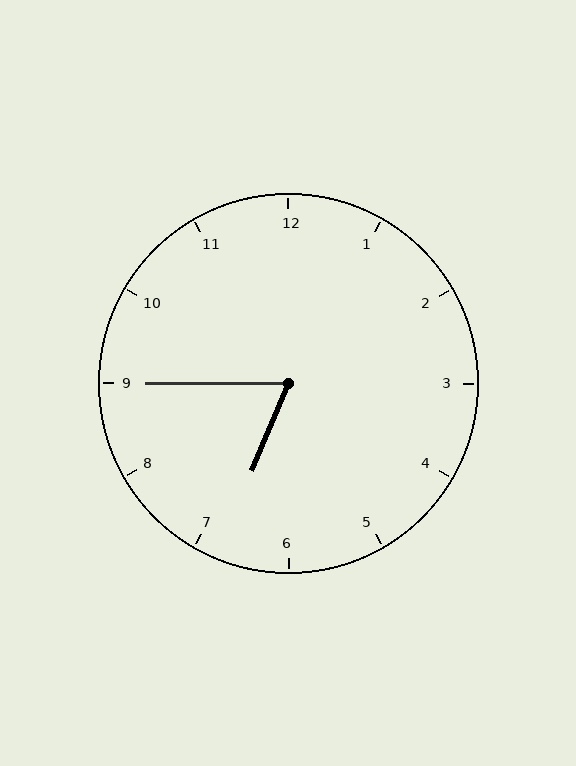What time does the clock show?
6:45.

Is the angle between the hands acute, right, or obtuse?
It is acute.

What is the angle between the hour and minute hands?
Approximately 68 degrees.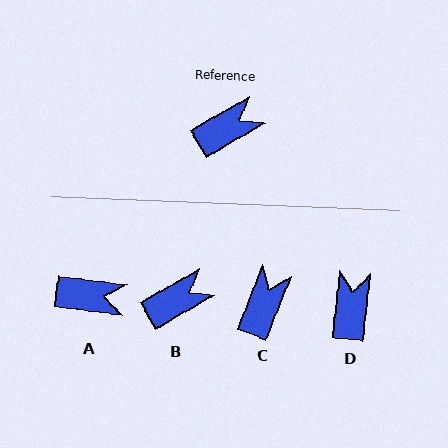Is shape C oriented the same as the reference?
No, it is off by about 39 degrees.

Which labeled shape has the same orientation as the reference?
B.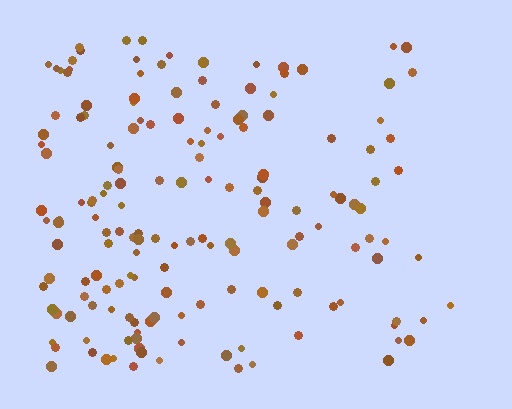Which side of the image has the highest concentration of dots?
The left.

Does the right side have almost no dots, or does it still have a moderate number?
Still a moderate number, just noticeably fewer than the left.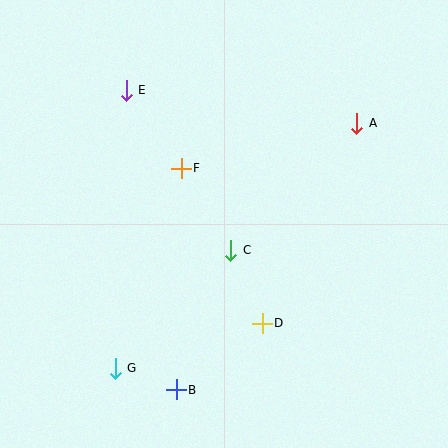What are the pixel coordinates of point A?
Point A is at (357, 123).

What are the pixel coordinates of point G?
Point G is at (115, 368).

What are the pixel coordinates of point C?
Point C is at (231, 250).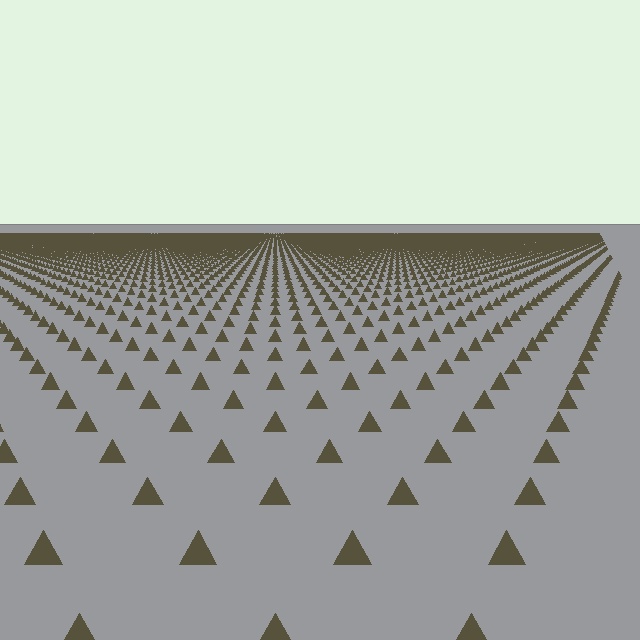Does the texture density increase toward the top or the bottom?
Density increases toward the top.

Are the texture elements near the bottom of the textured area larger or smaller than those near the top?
Larger. Near the bottom, elements are closer to the viewer and appear at a bigger on-screen size.